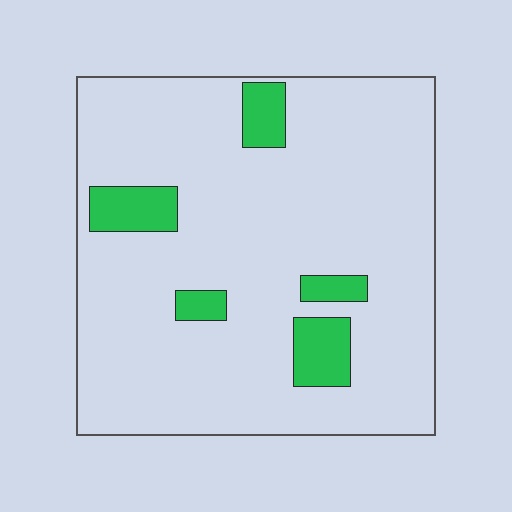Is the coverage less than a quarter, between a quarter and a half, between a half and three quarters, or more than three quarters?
Less than a quarter.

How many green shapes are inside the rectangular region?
5.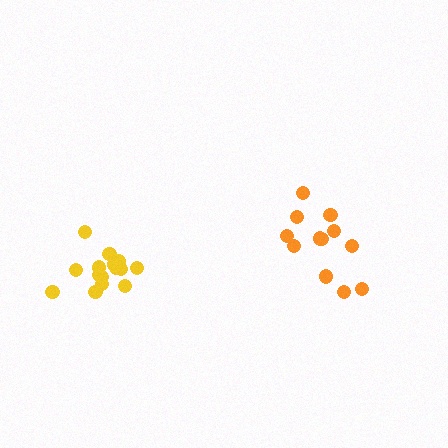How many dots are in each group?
Group 1: 12 dots, Group 2: 15 dots (27 total).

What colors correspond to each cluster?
The clusters are colored: orange, yellow.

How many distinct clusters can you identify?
There are 2 distinct clusters.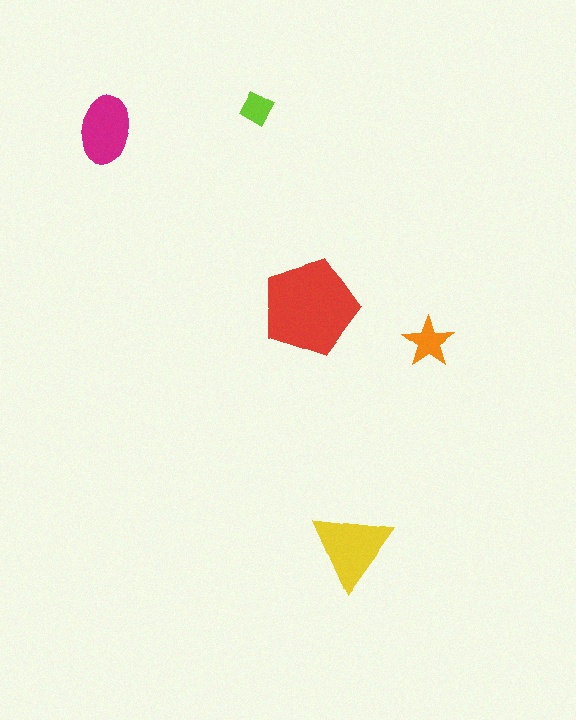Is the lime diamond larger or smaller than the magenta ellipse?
Smaller.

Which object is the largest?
The red pentagon.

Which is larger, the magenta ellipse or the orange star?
The magenta ellipse.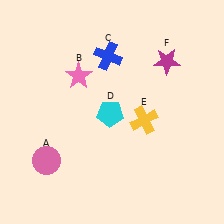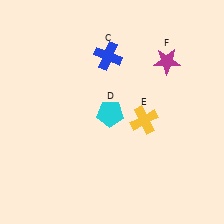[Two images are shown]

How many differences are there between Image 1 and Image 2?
There are 2 differences between the two images.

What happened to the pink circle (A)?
The pink circle (A) was removed in Image 2. It was in the bottom-left area of Image 1.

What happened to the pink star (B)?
The pink star (B) was removed in Image 2. It was in the top-left area of Image 1.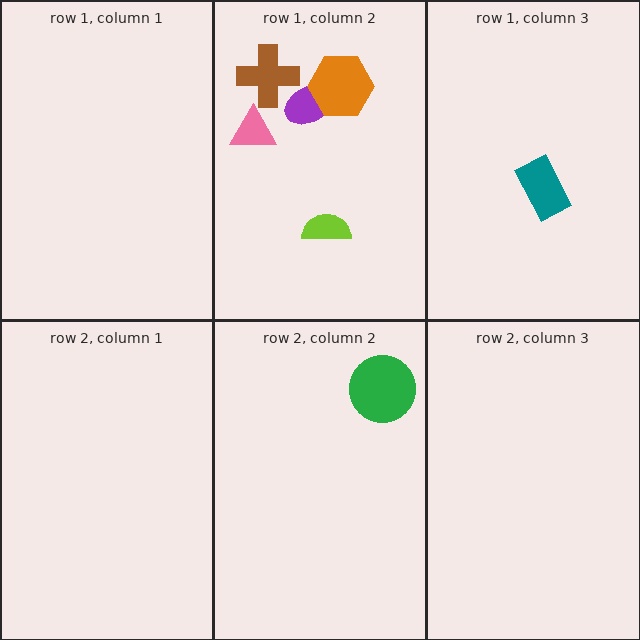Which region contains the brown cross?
The row 1, column 2 region.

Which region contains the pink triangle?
The row 1, column 2 region.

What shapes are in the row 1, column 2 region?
The purple ellipse, the orange hexagon, the brown cross, the pink triangle, the lime semicircle.